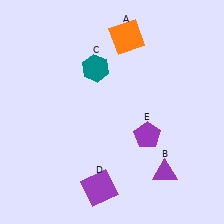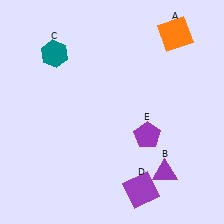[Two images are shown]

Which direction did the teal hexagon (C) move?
The teal hexagon (C) moved left.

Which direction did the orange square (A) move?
The orange square (A) moved right.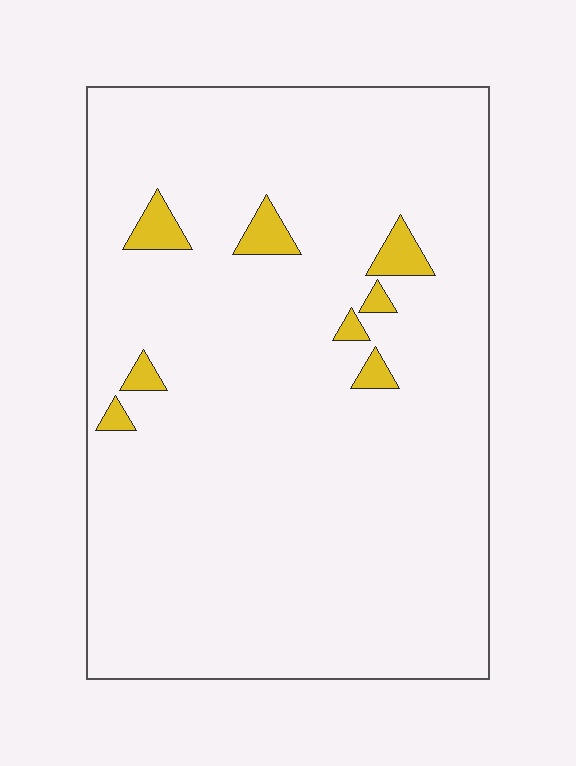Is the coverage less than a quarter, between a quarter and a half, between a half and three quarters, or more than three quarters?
Less than a quarter.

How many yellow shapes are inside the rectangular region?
8.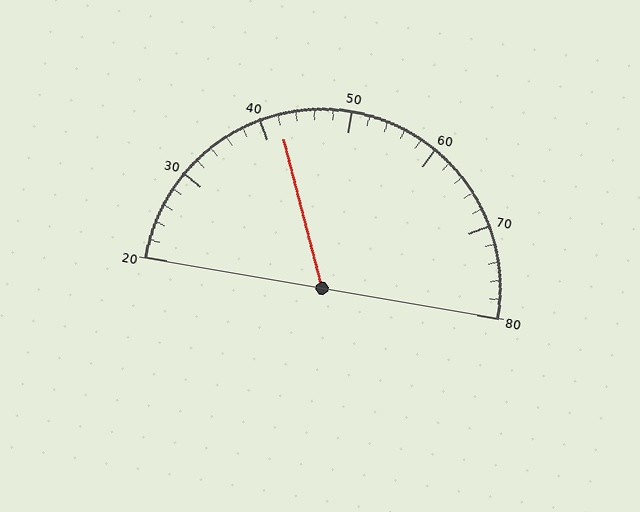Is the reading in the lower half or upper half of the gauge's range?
The reading is in the lower half of the range (20 to 80).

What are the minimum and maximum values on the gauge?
The gauge ranges from 20 to 80.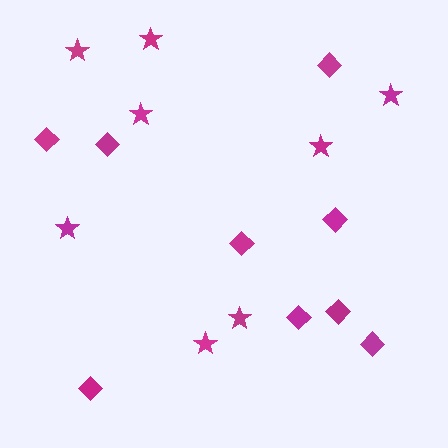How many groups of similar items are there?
There are 2 groups: one group of stars (8) and one group of diamonds (9).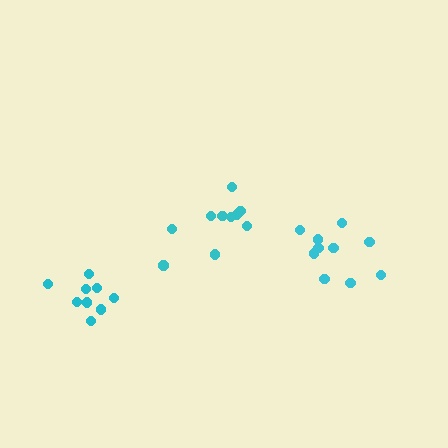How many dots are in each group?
Group 1: 10 dots, Group 2: 10 dots, Group 3: 9 dots (29 total).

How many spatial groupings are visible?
There are 3 spatial groupings.